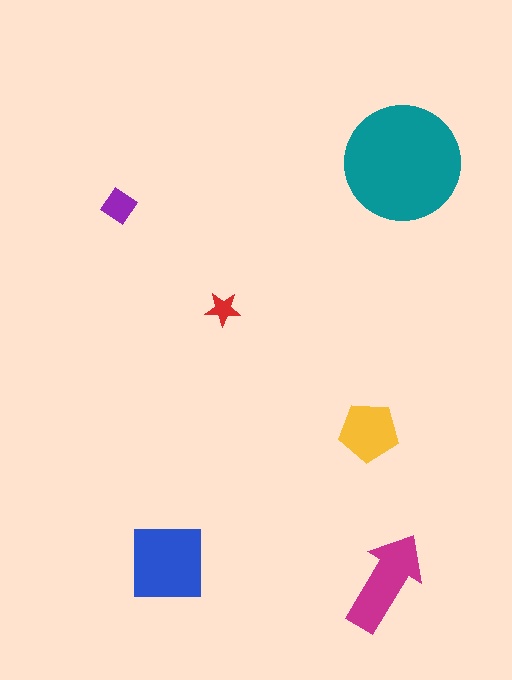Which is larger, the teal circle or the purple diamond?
The teal circle.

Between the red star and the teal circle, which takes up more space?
The teal circle.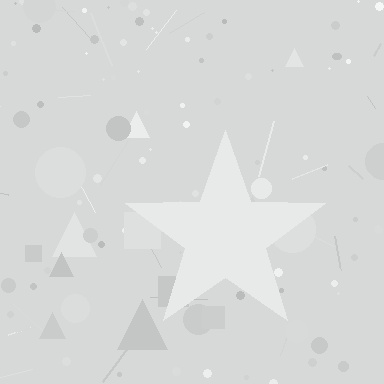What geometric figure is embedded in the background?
A star is embedded in the background.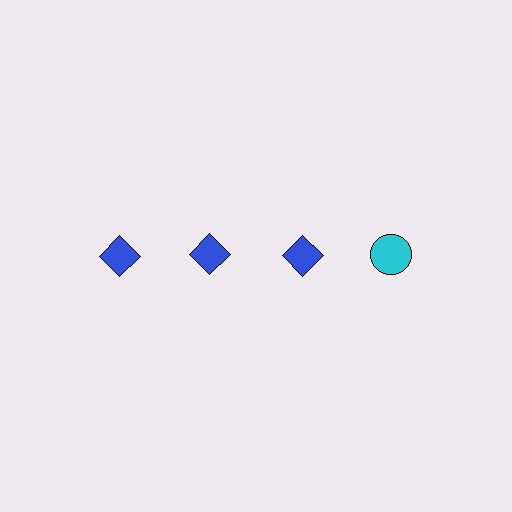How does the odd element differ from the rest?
It differs in both color (cyan instead of blue) and shape (circle instead of diamond).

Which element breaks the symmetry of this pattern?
The cyan circle in the top row, second from right column breaks the symmetry. All other shapes are blue diamonds.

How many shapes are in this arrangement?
There are 4 shapes arranged in a grid pattern.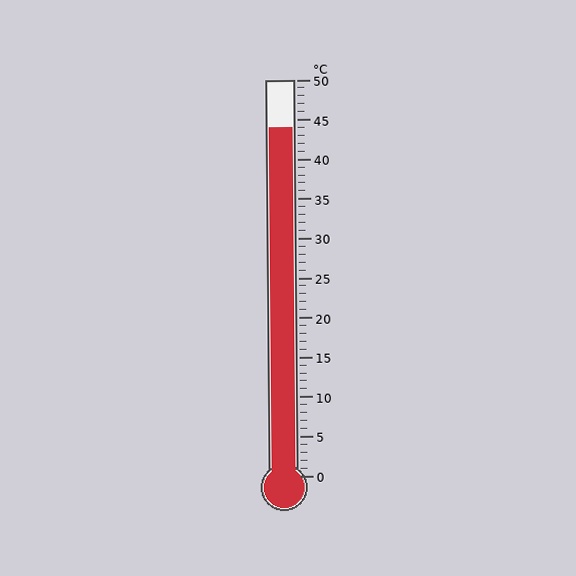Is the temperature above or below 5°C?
The temperature is above 5°C.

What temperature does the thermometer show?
The thermometer shows approximately 44°C.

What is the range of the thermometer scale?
The thermometer scale ranges from 0°C to 50°C.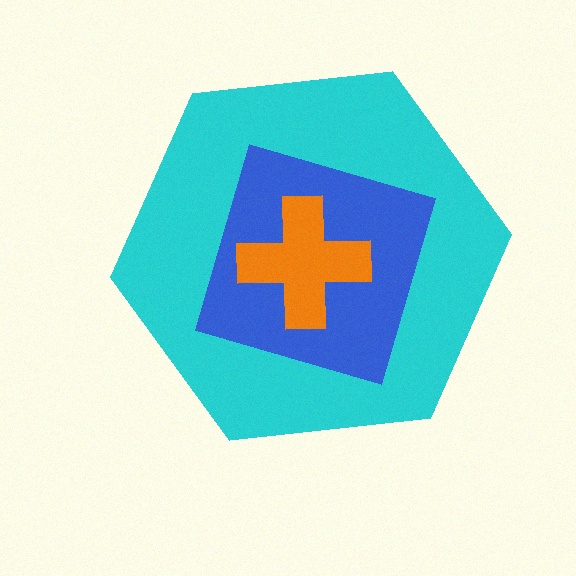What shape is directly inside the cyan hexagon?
The blue diamond.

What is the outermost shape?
The cyan hexagon.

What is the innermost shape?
The orange cross.